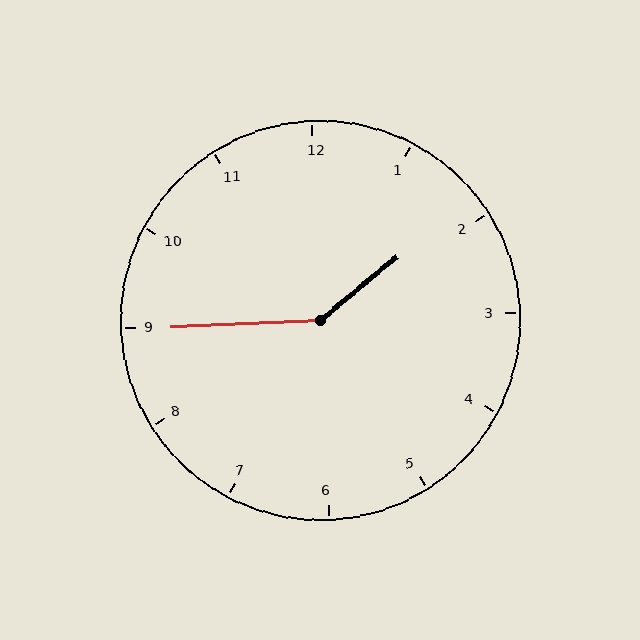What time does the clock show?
1:45.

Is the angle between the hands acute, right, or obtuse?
It is obtuse.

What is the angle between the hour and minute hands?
Approximately 142 degrees.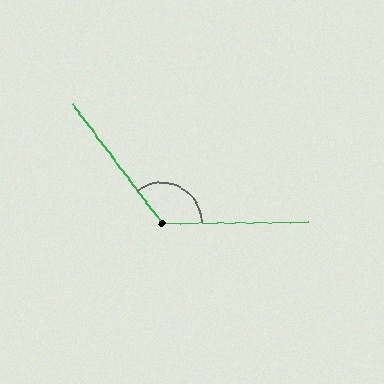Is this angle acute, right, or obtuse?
It is obtuse.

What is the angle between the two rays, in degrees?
Approximately 126 degrees.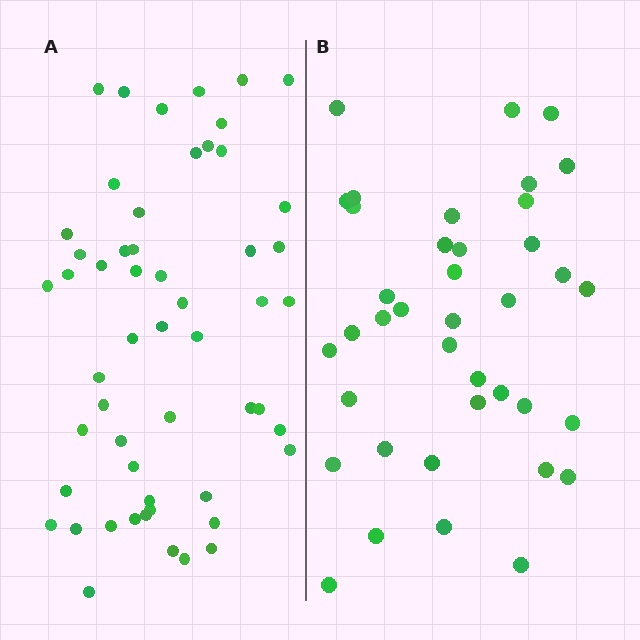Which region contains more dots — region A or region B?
Region A (the left region) has more dots.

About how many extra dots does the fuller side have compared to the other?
Region A has approximately 15 more dots than region B.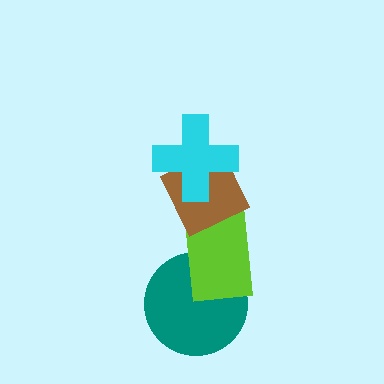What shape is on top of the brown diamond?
The cyan cross is on top of the brown diamond.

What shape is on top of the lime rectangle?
The brown diamond is on top of the lime rectangle.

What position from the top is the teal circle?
The teal circle is 4th from the top.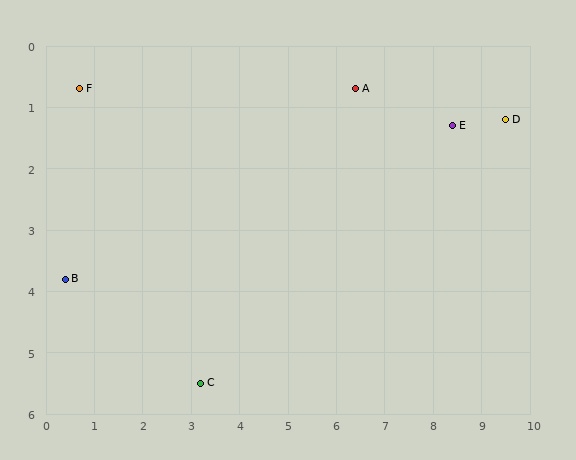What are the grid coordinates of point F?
Point F is at approximately (0.7, 0.7).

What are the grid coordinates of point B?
Point B is at approximately (0.4, 3.8).